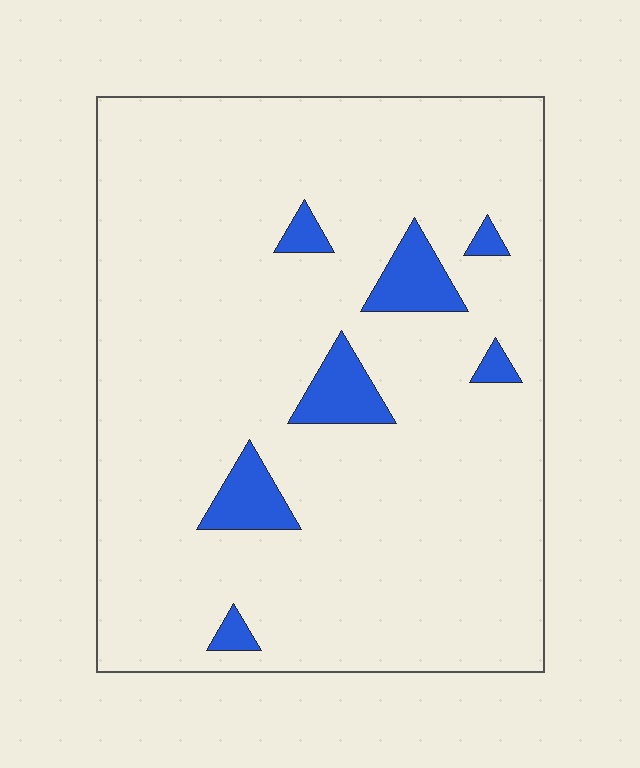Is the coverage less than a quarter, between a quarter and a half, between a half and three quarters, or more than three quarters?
Less than a quarter.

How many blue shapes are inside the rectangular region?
7.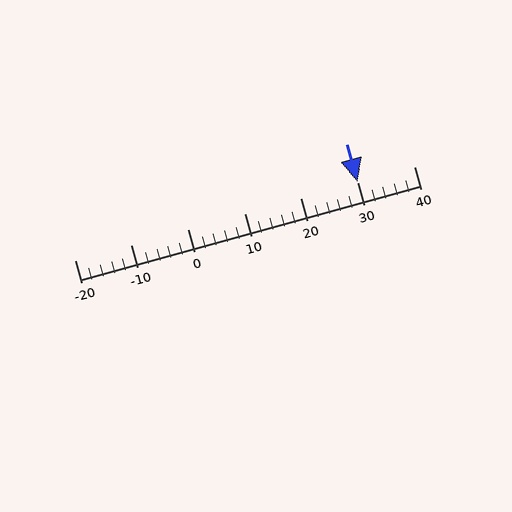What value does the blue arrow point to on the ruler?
The blue arrow points to approximately 30.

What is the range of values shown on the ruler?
The ruler shows values from -20 to 40.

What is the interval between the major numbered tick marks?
The major tick marks are spaced 10 units apart.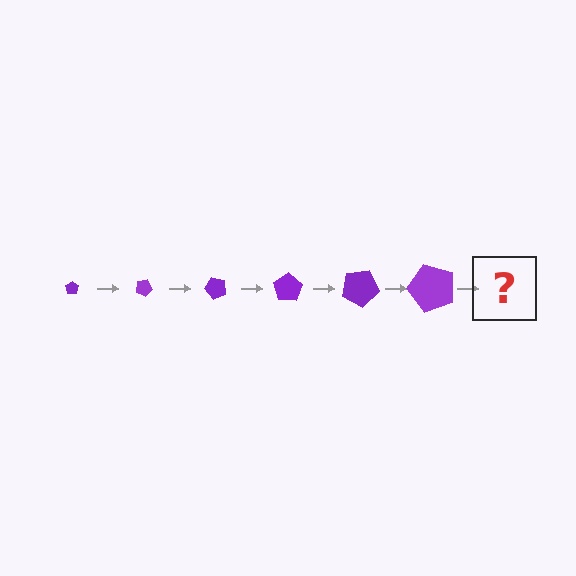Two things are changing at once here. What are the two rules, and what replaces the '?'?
The two rules are that the pentagon grows larger each step and it rotates 25 degrees each step. The '?' should be a pentagon, larger than the previous one and rotated 150 degrees from the start.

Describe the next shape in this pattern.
It should be a pentagon, larger than the previous one and rotated 150 degrees from the start.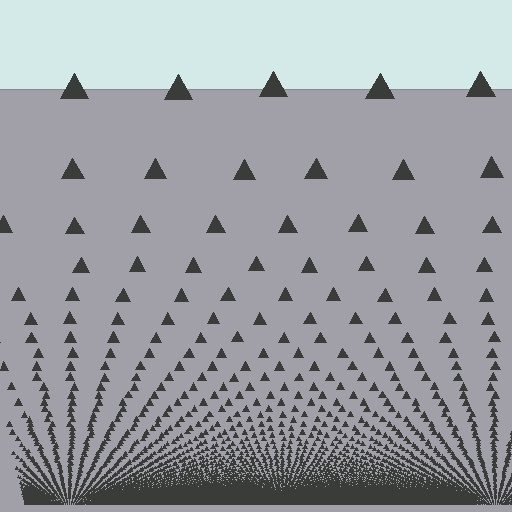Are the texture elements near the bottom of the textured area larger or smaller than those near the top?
Smaller. The gradient is inverted — elements near the bottom are smaller and denser.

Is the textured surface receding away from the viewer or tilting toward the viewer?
The surface appears to tilt toward the viewer. Texture elements get larger and sparser toward the top.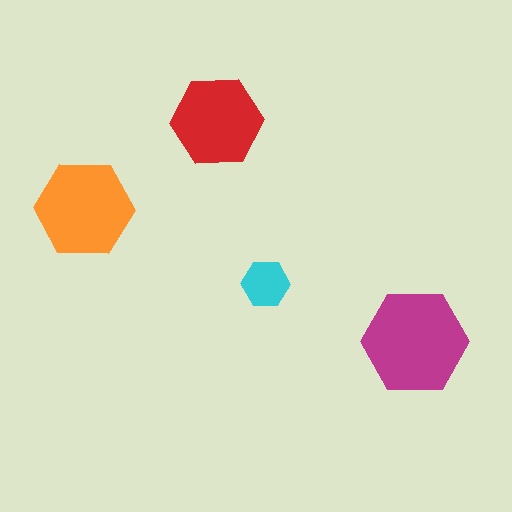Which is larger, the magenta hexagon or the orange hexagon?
The magenta one.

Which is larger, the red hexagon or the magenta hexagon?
The magenta one.